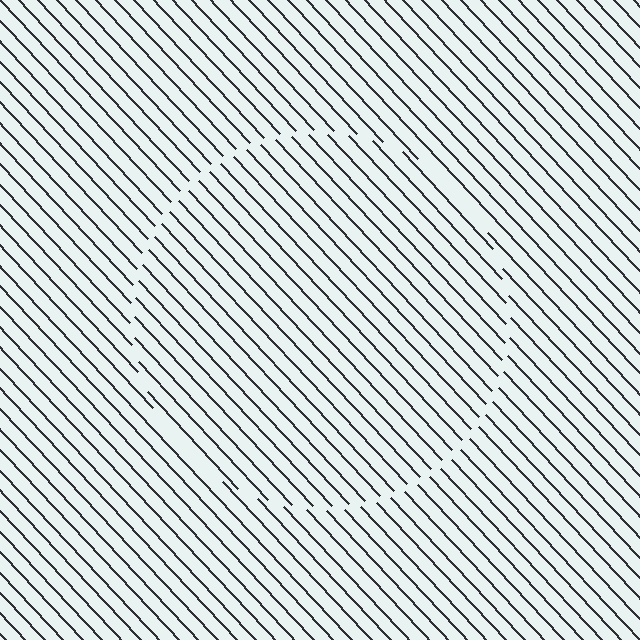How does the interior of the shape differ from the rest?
The interior of the shape contains the same grating, shifted by half a period — the contour is defined by the phase discontinuity where line-ends from the inner and outer gratings abut.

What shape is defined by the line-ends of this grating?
An illusory circle. The interior of the shape contains the same grating, shifted by half a period — the contour is defined by the phase discontinuity where line-ends from the inner and outer gratings abut.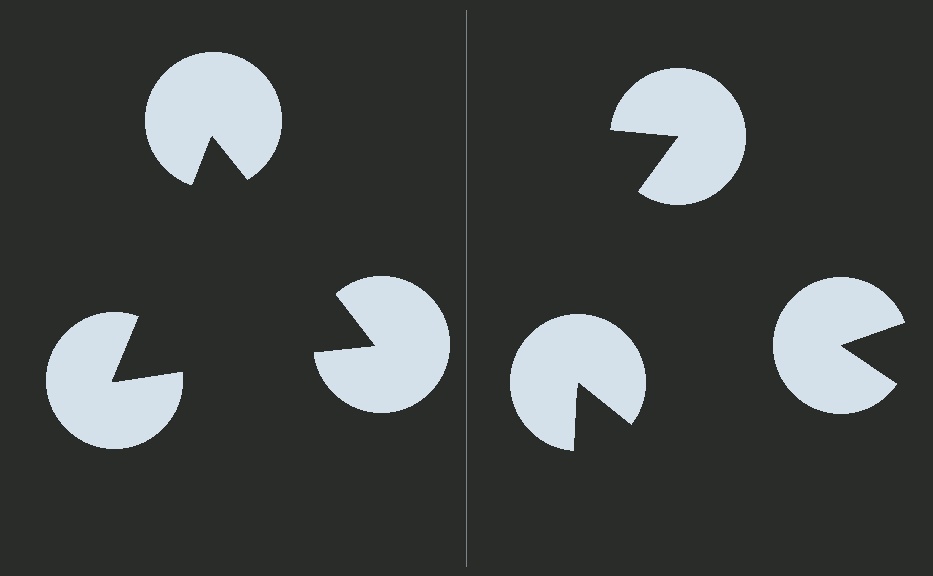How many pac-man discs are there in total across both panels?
6 — 3 on each side.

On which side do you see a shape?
An illusory triangle appears on the left side. On the right side the wedge cuts are rotated, so no coherent shape forms.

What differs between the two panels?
The pac-man discs are positioned identically on both sides; only the wedge orientations differ. On the left they align to a triangle; on the right they are misaligned.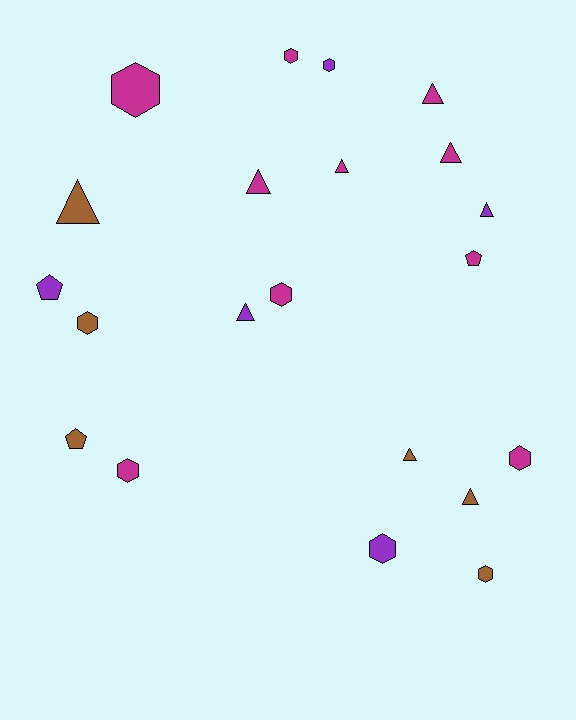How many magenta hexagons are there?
There are 5 magenta hexagons.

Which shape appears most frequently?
Hexagon, with 9 objects.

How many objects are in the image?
There are 21 objects.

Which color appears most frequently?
Magenta, with 10 objects.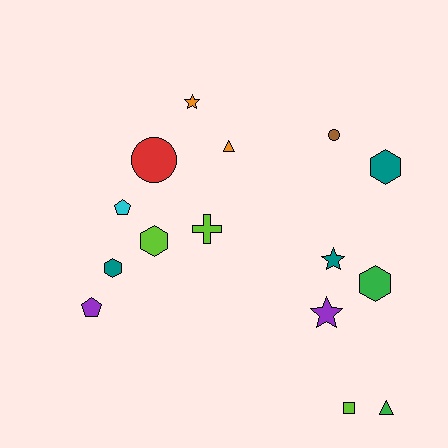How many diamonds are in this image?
There are no diamonds.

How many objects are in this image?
There are 15 objects.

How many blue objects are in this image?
There are no blue objects.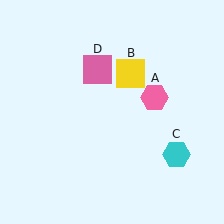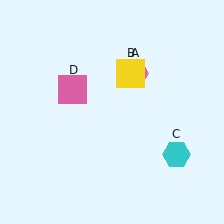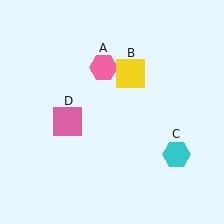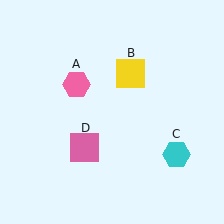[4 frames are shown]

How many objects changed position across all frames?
2 objects changed position: pink hexagon (object A), pink square (object D).